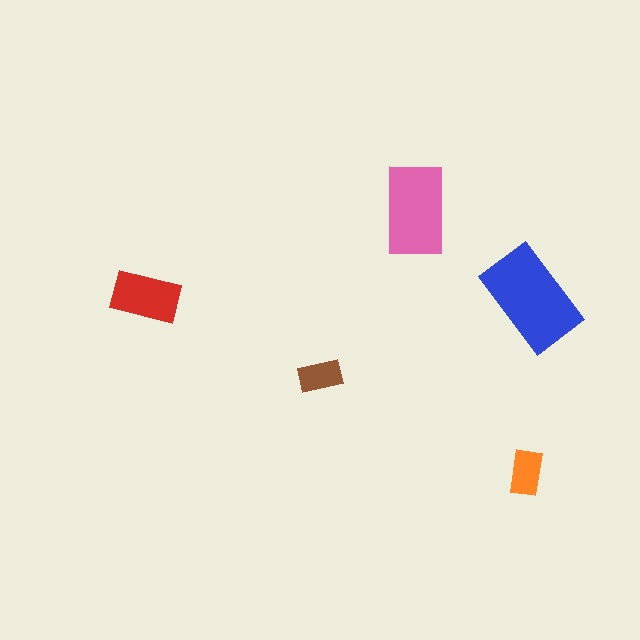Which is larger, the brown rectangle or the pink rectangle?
The pink one.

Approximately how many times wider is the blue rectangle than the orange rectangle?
About 2.5 times wider.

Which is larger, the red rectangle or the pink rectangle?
The pink one.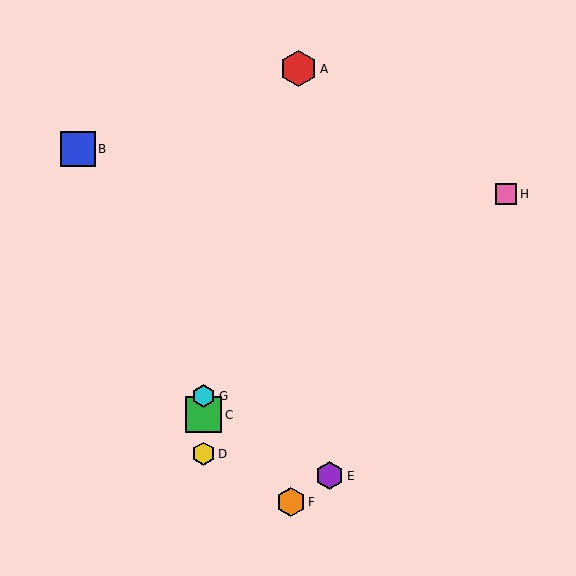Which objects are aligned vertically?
Objects C, D, G are aligned vertically.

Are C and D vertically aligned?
Yes, both are at x≈204.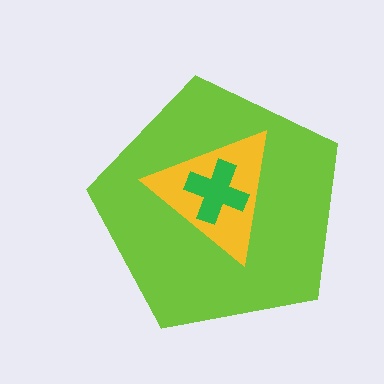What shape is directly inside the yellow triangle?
The green cross.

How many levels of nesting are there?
3.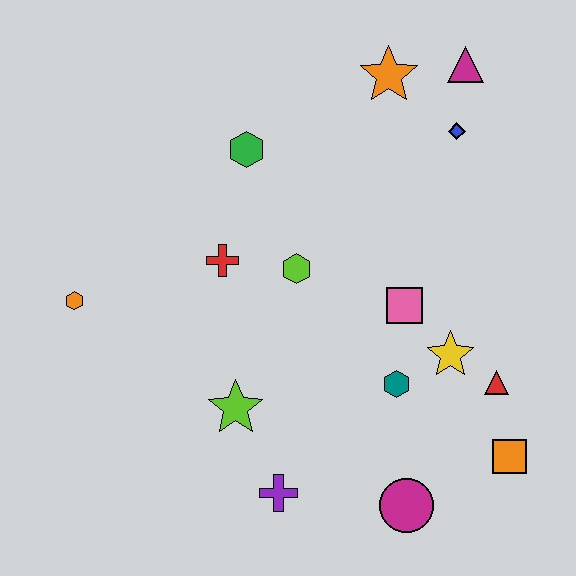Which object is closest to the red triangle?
The yellow star is closest to the red triangle.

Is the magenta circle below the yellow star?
Yes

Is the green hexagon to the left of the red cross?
No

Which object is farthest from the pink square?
The orange hexagon is farthest from the pink square.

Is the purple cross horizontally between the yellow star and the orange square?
No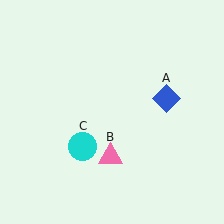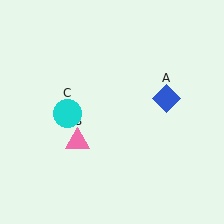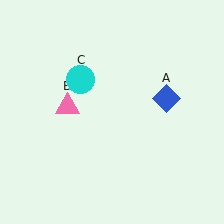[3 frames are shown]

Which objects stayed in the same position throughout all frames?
Blue diamond (object A) remained stationary.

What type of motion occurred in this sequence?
The pink triangle (object B), cyan circle (object C) rotated clockwise around the center of the scene.